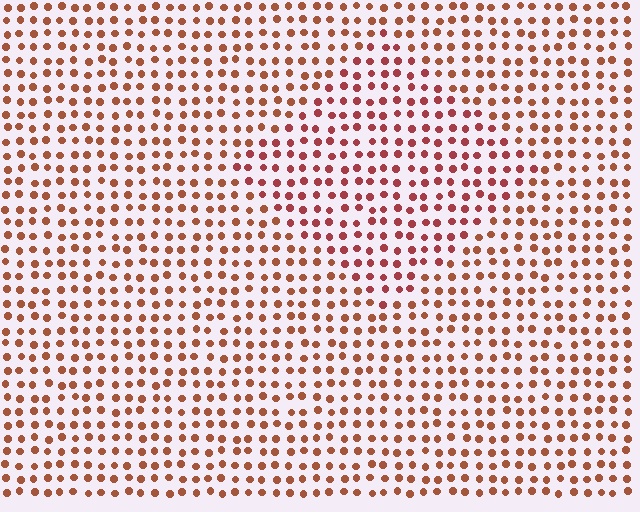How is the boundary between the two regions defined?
The boundary is defined purely by a slight shift in hue (about 21 degrees). Spacing, size, and orientation are identical on both sides.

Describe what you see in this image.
The image is filled with small brown elements in a uniform arrangement. A diamond-shaped region is visible where the elements are tinted to a slightly different hue, forming a subtle color boundary.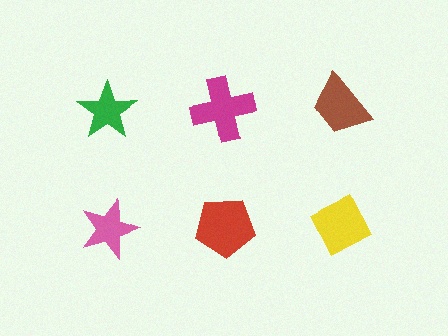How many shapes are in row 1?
3 shapes.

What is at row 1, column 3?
A brown trapezoid.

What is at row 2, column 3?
A yellow diamond.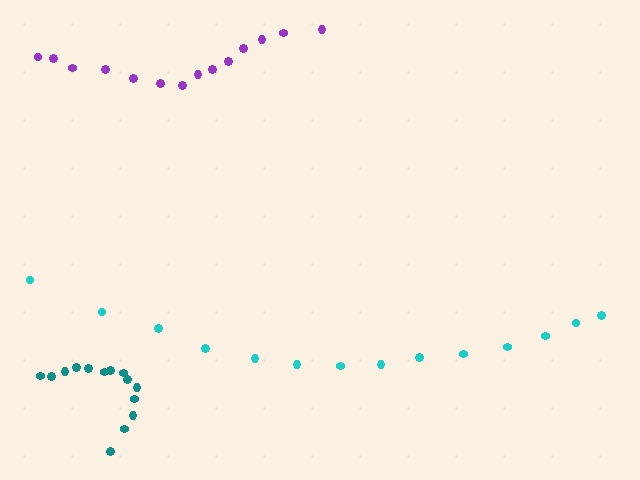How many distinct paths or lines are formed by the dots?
There are 3 distinct paths.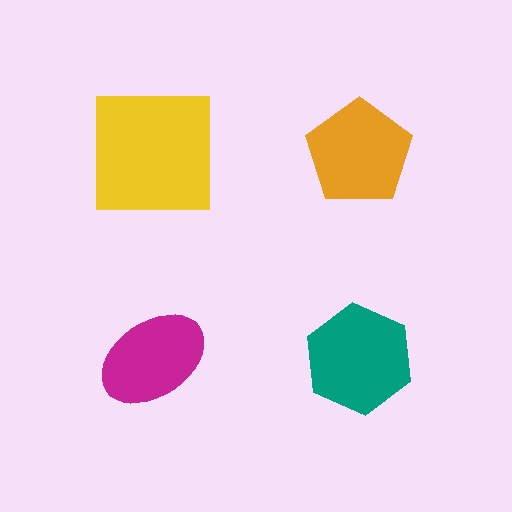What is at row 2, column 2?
A teal hexagon.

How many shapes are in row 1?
2 shapes.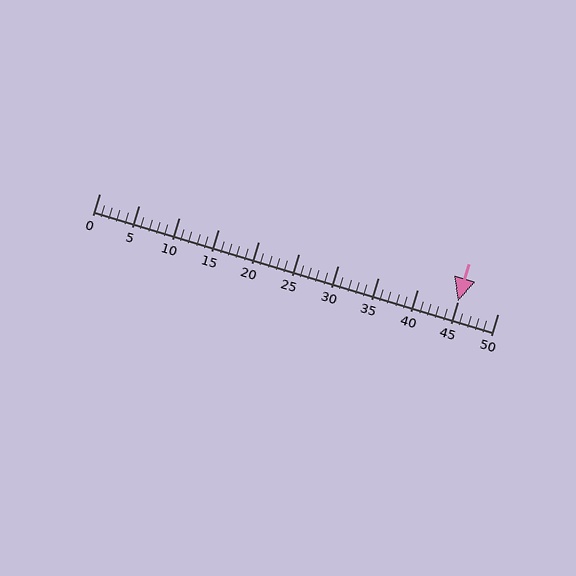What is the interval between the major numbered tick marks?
The major tick marks are spaced 5 units apart.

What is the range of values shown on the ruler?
The ruler shows values from 0 to 50.